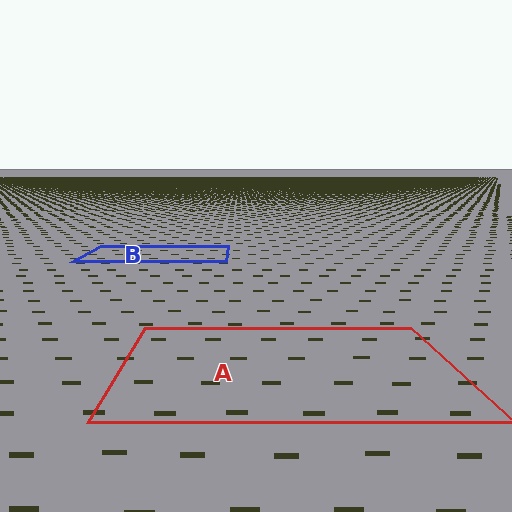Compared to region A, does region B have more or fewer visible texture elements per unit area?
Region B has more texture elements per unit area — they are packed more densely because it is farther away.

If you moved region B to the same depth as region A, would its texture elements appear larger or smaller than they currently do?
They would appear larger. At a closer depth, the same texture elements are projected at a bigger on-screen size.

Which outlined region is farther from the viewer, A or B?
Region B is farther from the viewer — the texture elements inside it appear smaller and more densely packed.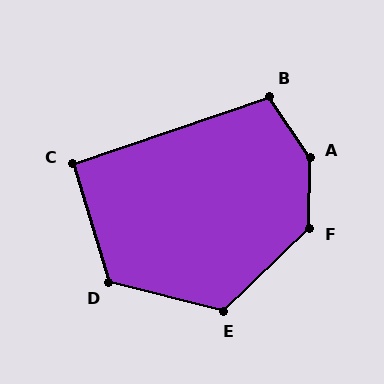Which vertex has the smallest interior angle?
C, at approximately 92 degrees.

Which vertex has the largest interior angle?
A, at approximately 146 degrees.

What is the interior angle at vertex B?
Approximately 105 degrees (obtuse).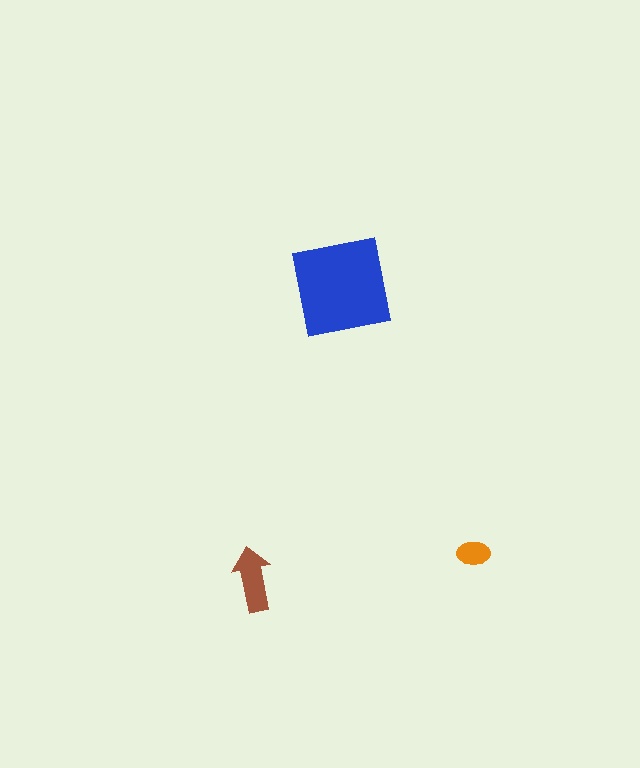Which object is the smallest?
The orange ellipse.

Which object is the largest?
The blue square.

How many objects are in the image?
There are 3 objects in the image.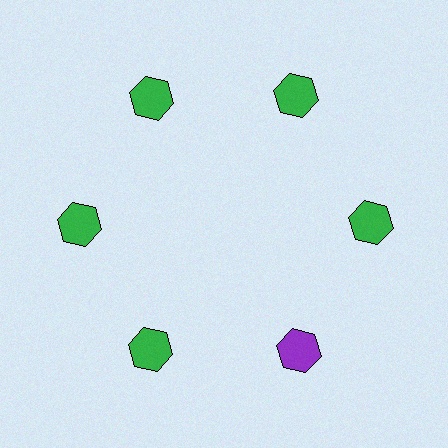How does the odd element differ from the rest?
It has a different color: purple instead of green.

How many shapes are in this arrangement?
There are 6 shapes arranged in a ring pattern.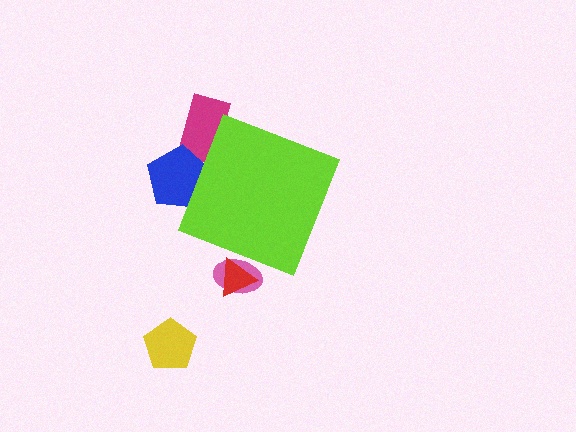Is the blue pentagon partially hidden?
Yes, the blue pentagon is partially hidden behind the lime diamond.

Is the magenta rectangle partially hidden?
Yes, the magenta rectangle is partially hidden behind the lime diamond.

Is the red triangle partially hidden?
Yes, the red triangle is partially hidden behind the lime diamond.